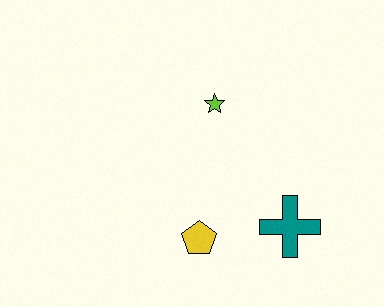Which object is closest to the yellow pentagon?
The teal cross is closest to the yellow pentagon.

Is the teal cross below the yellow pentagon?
No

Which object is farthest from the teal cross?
The lime star is farthest from the teal cross.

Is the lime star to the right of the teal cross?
No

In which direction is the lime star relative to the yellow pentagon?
The lime star is above the yellow pentagon.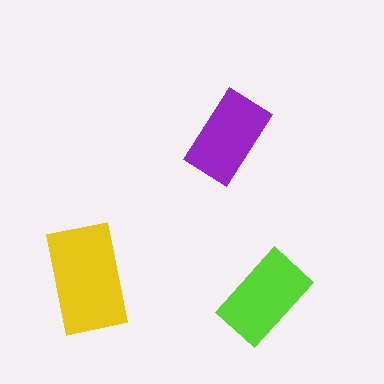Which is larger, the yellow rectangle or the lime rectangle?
The yellow one.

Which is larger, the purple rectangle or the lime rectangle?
The lime one.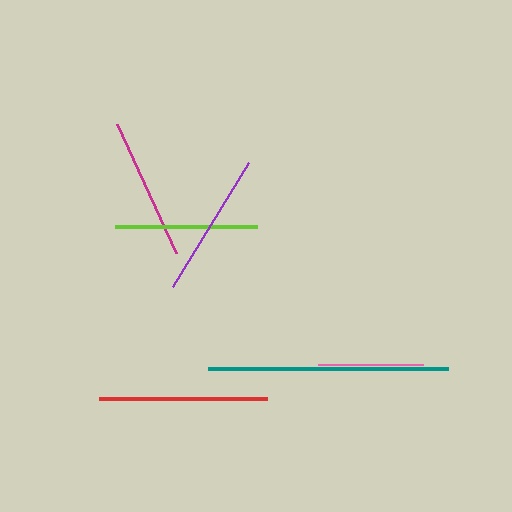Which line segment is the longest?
The teal line is the longest at approximately 240 pixels.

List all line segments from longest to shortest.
From longest to shortest: teal, red, purple, magenta, lime, pink.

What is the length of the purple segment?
The purple segment is approximately 145 pixels long.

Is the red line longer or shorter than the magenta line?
The red line is longer than the magenta line.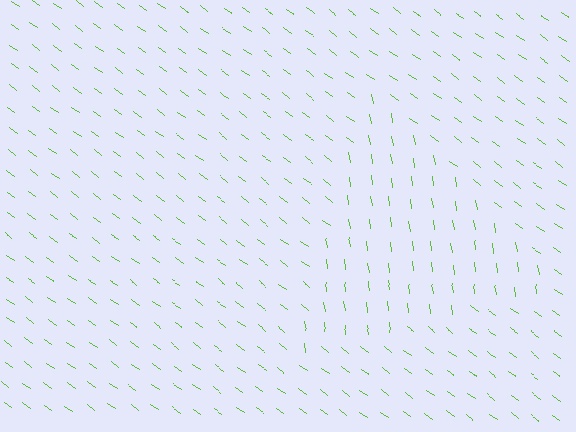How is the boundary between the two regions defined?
The boundary is defined purely by a change in line orientation (approximately 45 degrees difference). All lines are the same color and thickness.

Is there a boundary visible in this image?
Yes, there is a texture boundary formed by a change in line orientation.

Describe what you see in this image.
The image is filled with small lime line segments. A triangle region in the image has lines oriented differently from the surrounding lines, creating a visible texture boundary.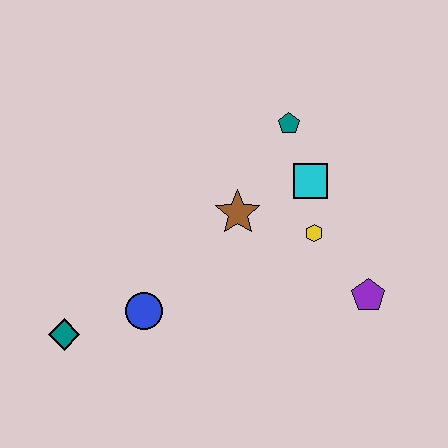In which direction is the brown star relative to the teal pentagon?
The brown star is below the teal pentagon.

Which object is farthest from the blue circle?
The teal pentagon is farthest from the blue circle.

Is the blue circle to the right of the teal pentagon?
No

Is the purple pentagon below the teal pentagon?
Yes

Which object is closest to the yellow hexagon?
The cyan square is closest to the yellow hexagon.